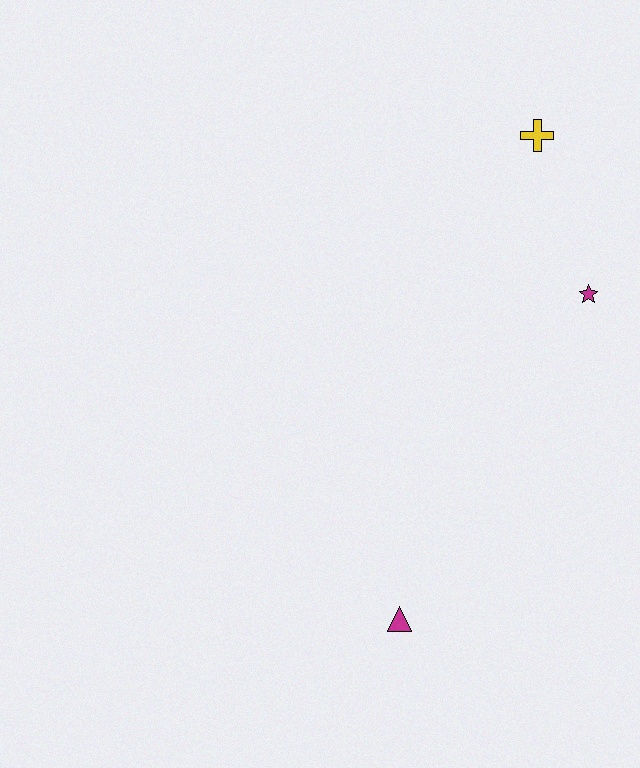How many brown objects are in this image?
There are no brown objects.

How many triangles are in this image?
There is 1 triangle.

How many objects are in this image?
There are 3 objects.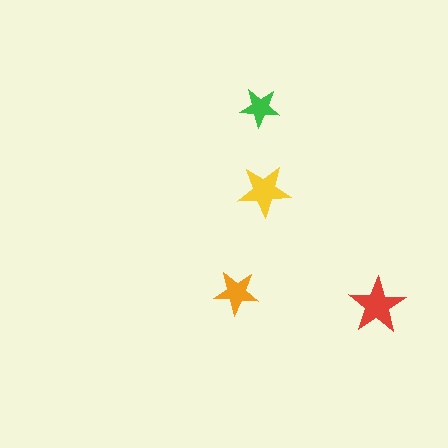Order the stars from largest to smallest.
the red one, the yellow one, the orange one, the green one.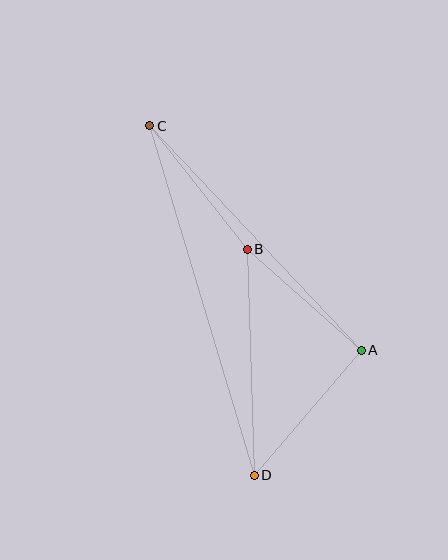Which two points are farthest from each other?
Points C and D are farthest from each other.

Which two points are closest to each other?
Points A and B are closest to each other.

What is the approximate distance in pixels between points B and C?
The distance between B and C is approximately 158 pixels.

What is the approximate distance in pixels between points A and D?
The distance between A and D is approximately 165 pixels.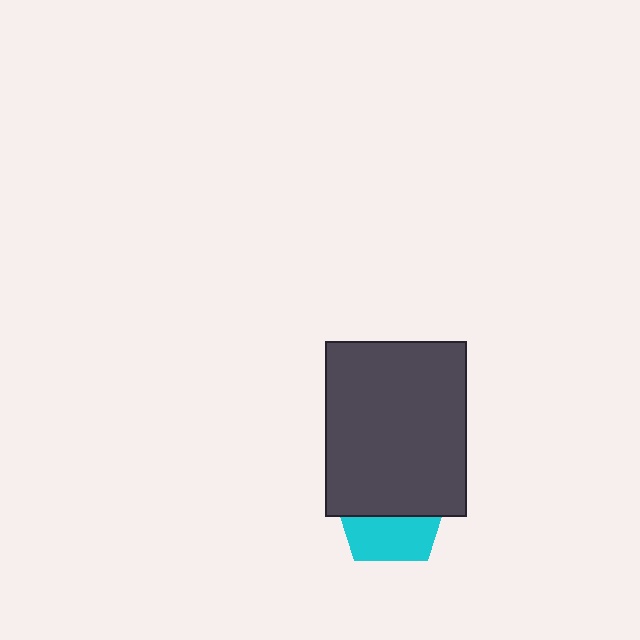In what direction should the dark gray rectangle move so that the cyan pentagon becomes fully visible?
The dark gray rectangle should move up. That is the shortest direction to clear the overlap and leave the cyan pentagon fully visible.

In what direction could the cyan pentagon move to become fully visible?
The cyan pentagon could move down. That would shift it out from behind the dark gray rectangle entirely.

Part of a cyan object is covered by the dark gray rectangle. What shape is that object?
It is a pentagon.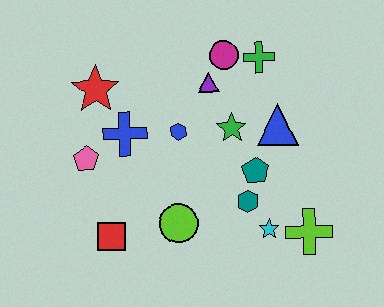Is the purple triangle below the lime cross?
No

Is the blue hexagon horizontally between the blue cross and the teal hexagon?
Yes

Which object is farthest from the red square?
The green cross is farthest from the red square.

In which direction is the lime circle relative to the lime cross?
The lime circle is to the left of the lime cross.